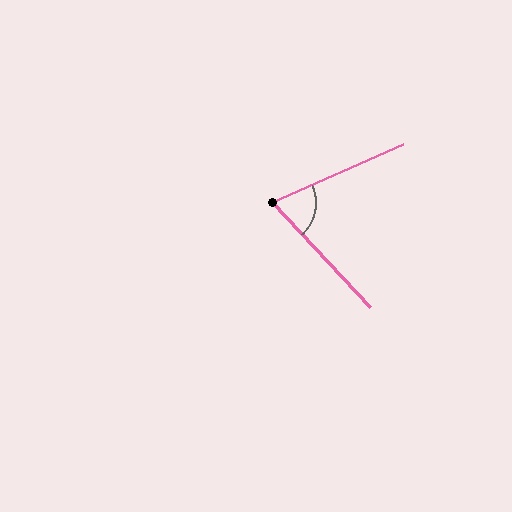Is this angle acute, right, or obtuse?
It is acute.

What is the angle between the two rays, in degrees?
Approximately 71 degrees.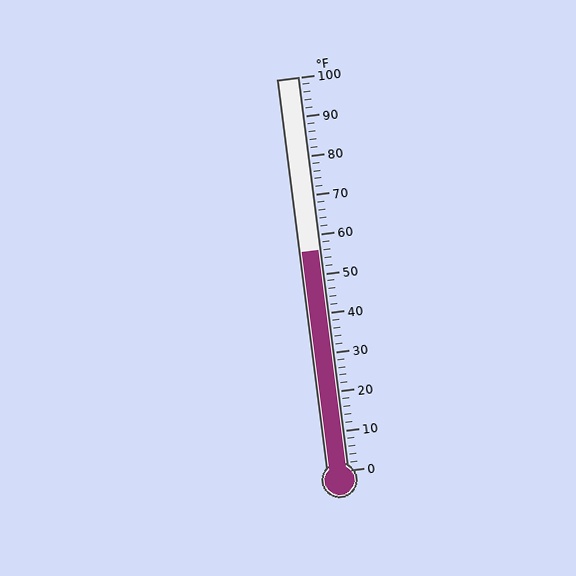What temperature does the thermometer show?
The thermometer shows approximately 56°F.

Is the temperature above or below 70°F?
The temperature is below 70°F.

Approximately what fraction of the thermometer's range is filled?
The thermometer is filled to approximately 55% of its range.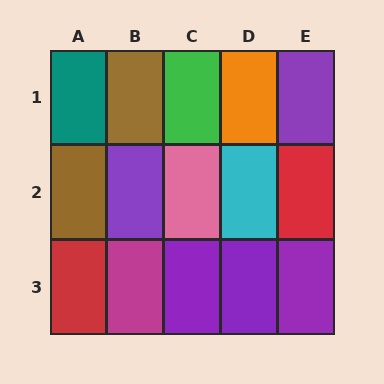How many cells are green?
1 cell is green.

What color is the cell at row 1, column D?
Orange.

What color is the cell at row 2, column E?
Red.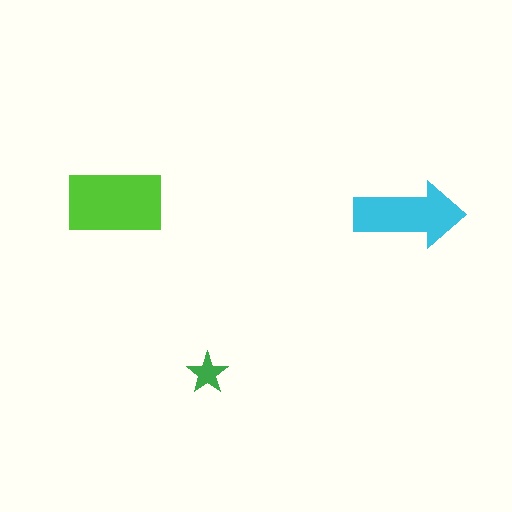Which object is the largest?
The lime rectangle.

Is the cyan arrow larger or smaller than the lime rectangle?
Smaller.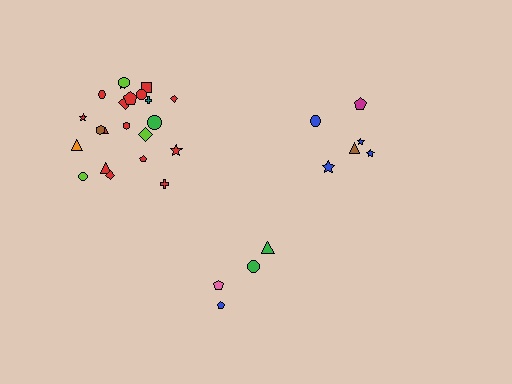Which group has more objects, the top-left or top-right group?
The top-left group.